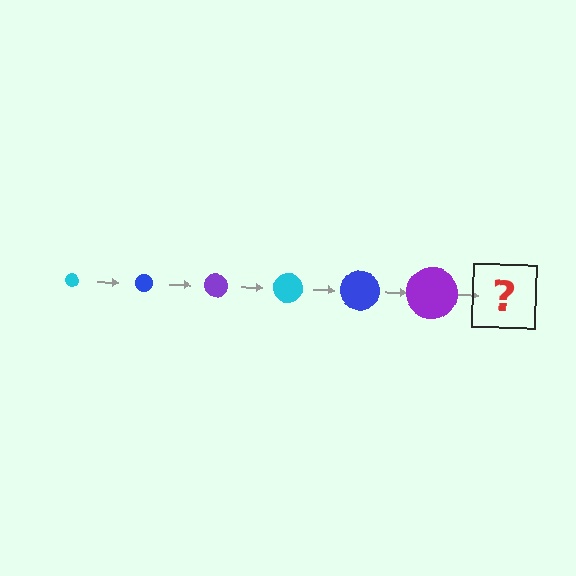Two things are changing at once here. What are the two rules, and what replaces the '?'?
The two rules are that the circle grows larger each step and the color cycles through cyan, blue, and purple. The '?' should be a cyan circle, larger than the previous one.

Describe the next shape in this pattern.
It should be a cyan circle, larger than the previous one.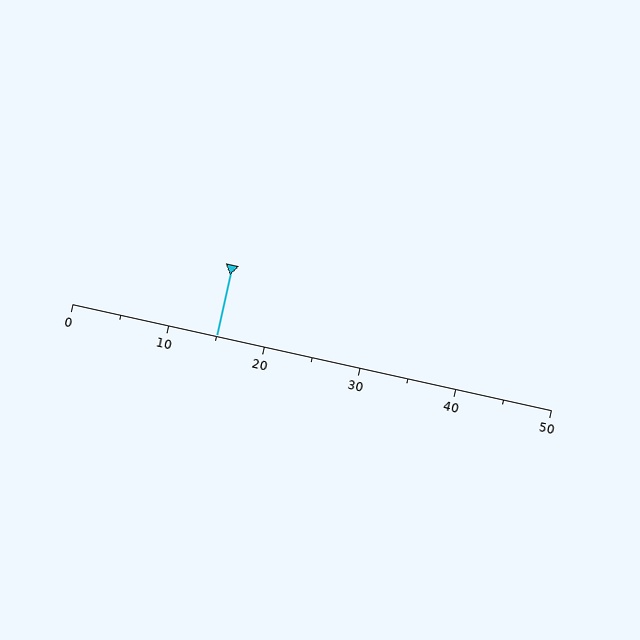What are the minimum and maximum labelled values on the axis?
The axis runs from 0 to 50.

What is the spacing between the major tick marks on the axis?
The major ticks are spaced 10 apart.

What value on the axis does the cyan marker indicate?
The marker indicates approximately 15.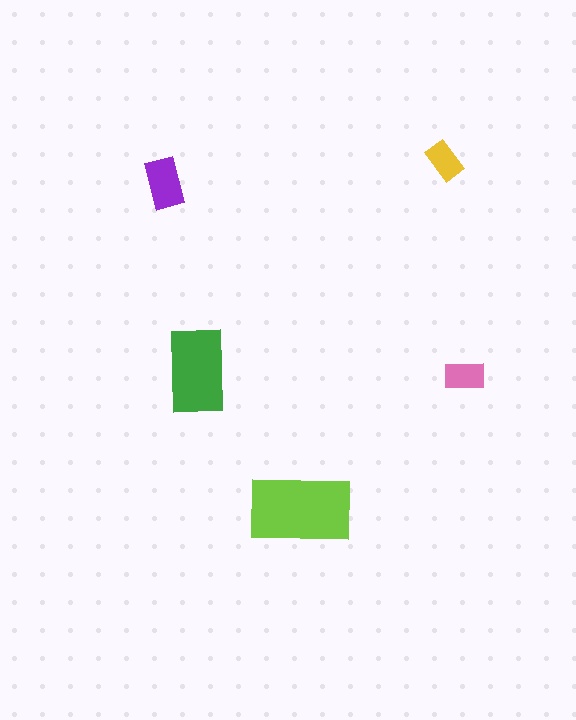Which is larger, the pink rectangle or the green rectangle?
The green one.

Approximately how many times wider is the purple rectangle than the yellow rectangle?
About 1.5 times wider.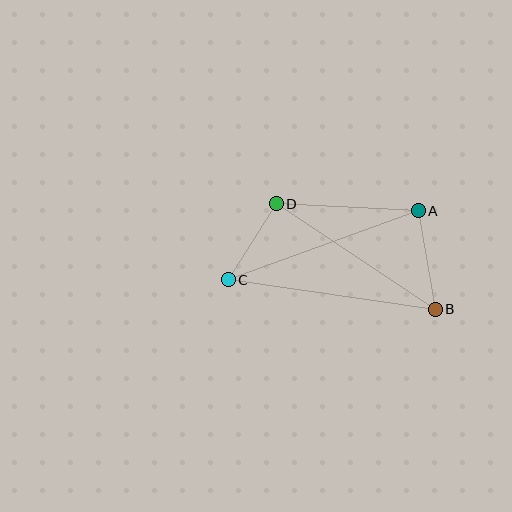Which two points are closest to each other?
Points C and D are closest to each other.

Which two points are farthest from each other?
Points B and C are farthest from each other.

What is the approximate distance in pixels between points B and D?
The distance between B and D is approximately 191 pixels.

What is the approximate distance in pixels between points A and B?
The distance between A and B is approximately 100 pixels.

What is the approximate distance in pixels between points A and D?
The distance between A and D is approximately 142 pixels.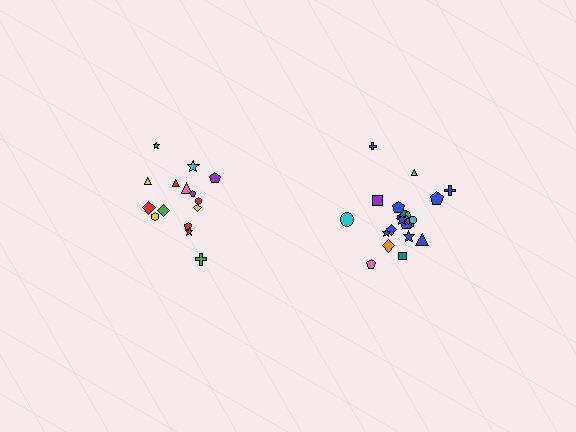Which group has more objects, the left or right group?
The right group.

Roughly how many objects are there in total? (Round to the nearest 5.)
Roughly 35 objects in total.